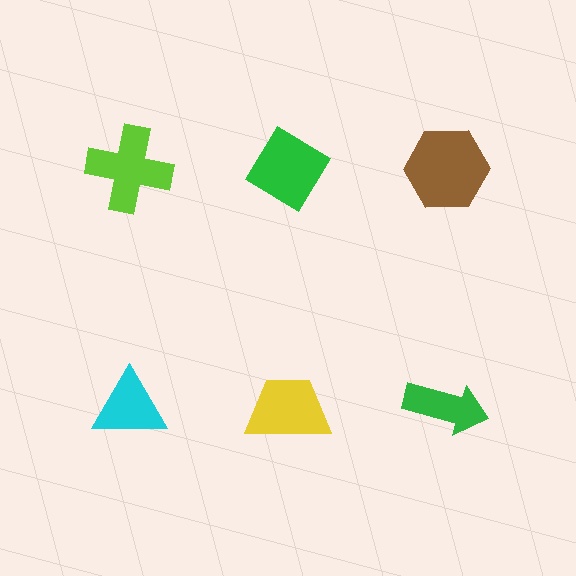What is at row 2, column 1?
A cyan triangle.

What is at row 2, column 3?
A green arrow.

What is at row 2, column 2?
A yellow trapezoid.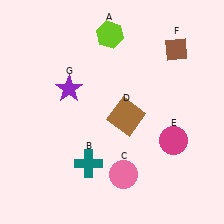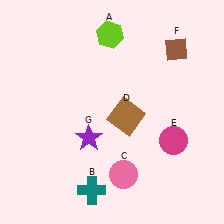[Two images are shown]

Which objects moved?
The objects that moved are: the teal cross (B), the purple star (G).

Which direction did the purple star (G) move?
The purple star (G) moved down.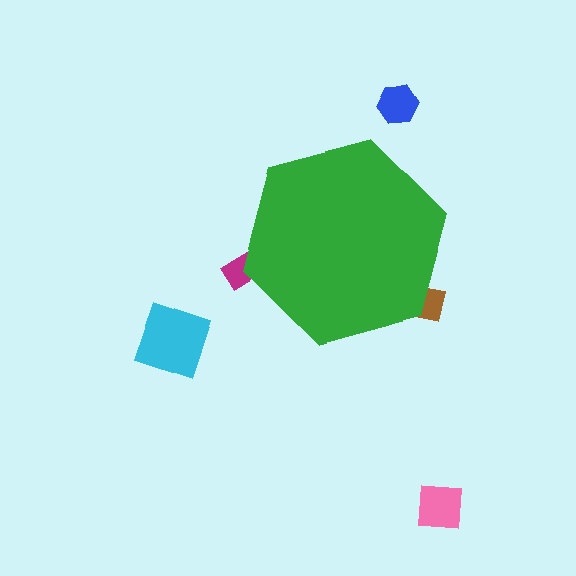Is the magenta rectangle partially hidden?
Yes, the magenta rectangle is partially hidden behind the green hexagon.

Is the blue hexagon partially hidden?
No, the blue hexagon is fully visible.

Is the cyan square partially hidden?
No, the cyan square is fully visible.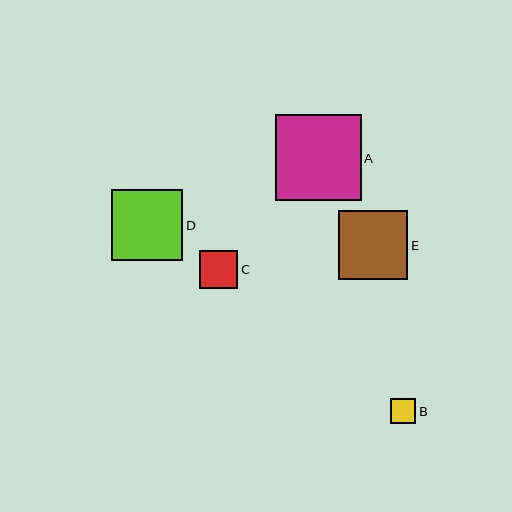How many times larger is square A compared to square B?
Square A is approximately 3.4 times the size of square B.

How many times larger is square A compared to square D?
Square A is approximately 1.2 times the size of square D.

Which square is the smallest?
Square B is the smallest with a size of approximately 25 pixels.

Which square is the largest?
Square A is the largest with a size of approximately 86 pixels.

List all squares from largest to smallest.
From largest to smallest: A, D, E, C, B.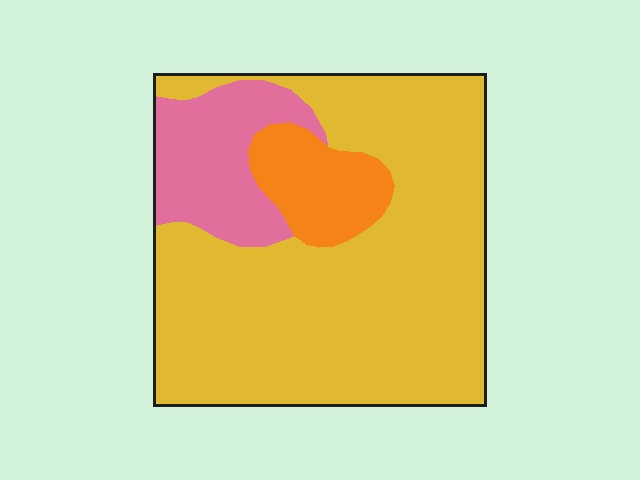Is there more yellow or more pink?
Yellow.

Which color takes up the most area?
Yellow, at roughly 75%.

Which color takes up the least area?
Orange, at roughly 10%.